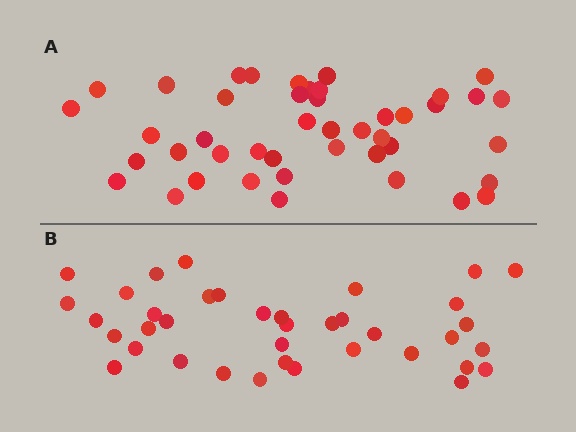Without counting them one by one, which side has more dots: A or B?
Region A (the top region) has more dots.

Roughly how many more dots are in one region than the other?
Region A has about 6 more dots than region B.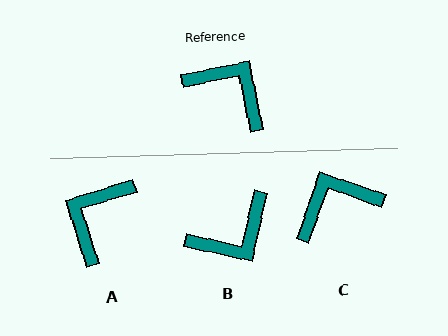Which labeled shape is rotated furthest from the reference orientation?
B, about 114 degrees away.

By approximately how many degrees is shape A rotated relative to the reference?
Approximately 96 degrees counter-clockwise.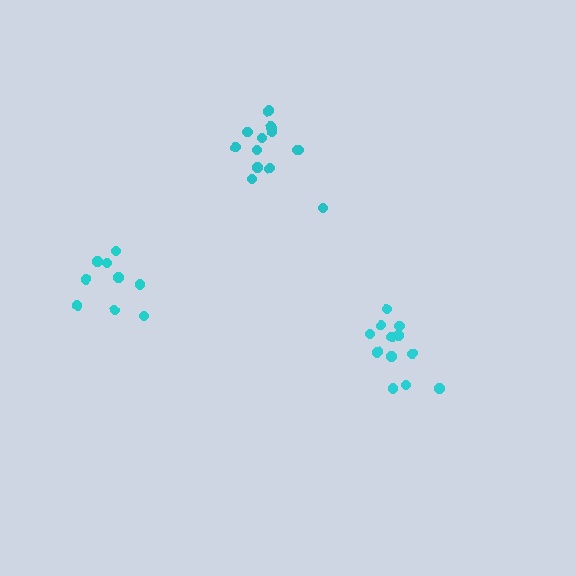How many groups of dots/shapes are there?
There are 3 groups.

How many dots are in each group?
Group 1: 13 dots, Group 2: 12 dots, Group 3: 9 dots (34 total).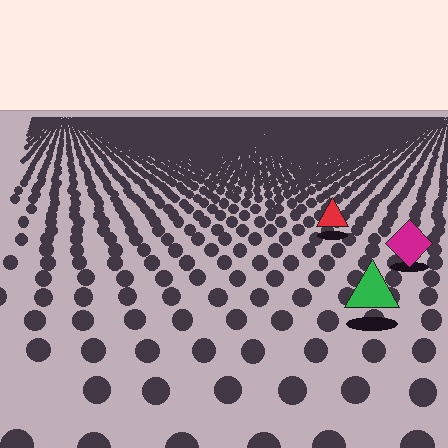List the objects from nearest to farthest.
From nearest to farthest: the green triangle, the magenta diamond, the red triangle.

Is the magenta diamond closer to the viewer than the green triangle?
No. The green triangle is closer — you can tell from the texture gradient: the ground texture is coarser near it.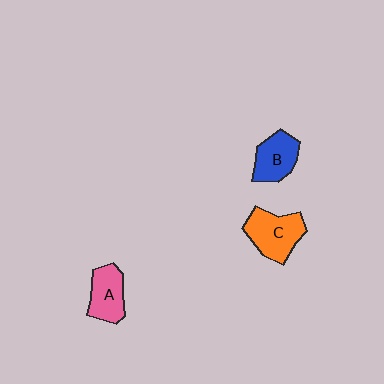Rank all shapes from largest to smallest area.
From largest to smallest: C (orange), B (blue), A (pink).